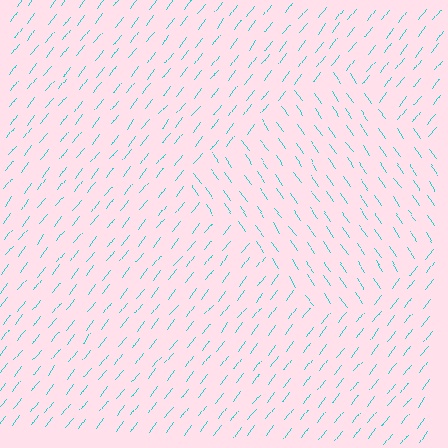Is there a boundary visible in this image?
Yes, there is a texture boundary formed by a change in line orientation.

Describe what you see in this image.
The image is filled with small cyan line segments. A diamond region in the image has lines oriented differently from the surrounding lines, creating a visible texture boundary.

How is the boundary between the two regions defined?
The boundary is defined purely by a change in line orientation (approximately 72 degrees difference). All lines are the same color and thickness.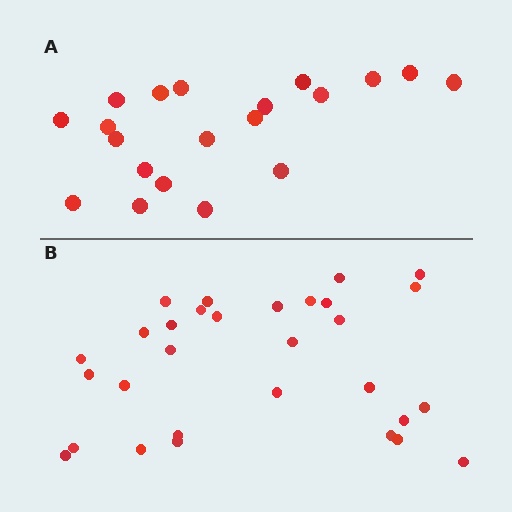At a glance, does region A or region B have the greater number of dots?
Region B (the bottom region) has more dots.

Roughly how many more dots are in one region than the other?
Region B has roughly 10 or so more dots than region A.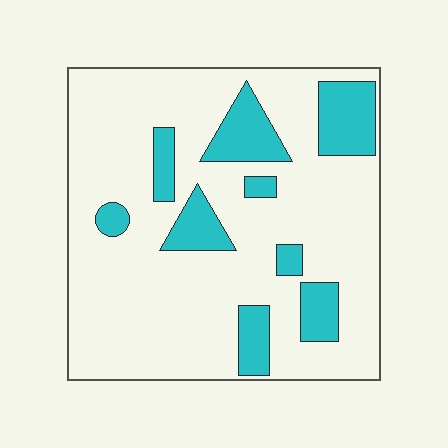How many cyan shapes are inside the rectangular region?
9.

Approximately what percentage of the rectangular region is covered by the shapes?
Approximately 20%.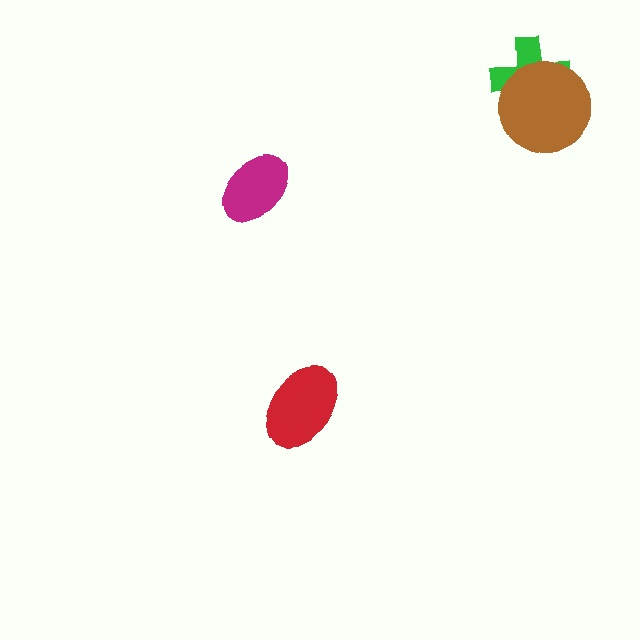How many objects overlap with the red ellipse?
0 objects overlap with the red ellipse.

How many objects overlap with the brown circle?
1 object overlaps with the brown circle.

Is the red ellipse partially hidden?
No, no other shape covers it.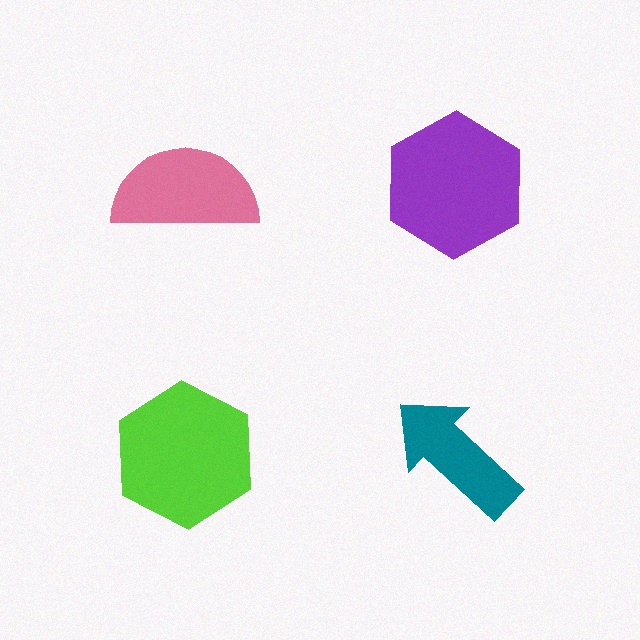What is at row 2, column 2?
A teal arrow.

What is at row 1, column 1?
A pink semicircle.